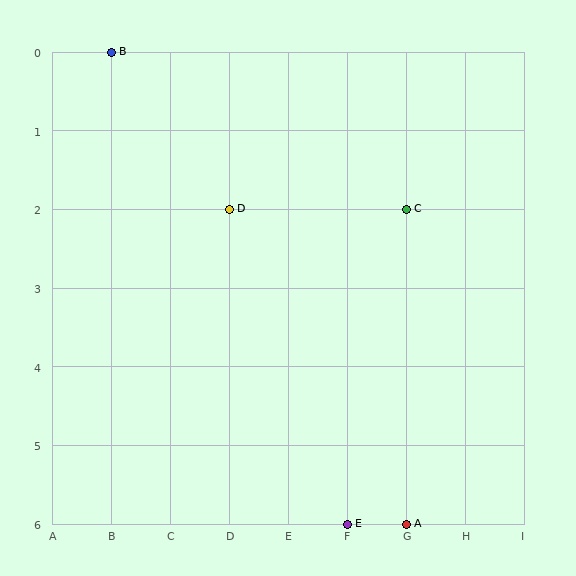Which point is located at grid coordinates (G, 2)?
Point C is at (G, 2).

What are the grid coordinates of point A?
Point A is at grid coordinates (G, 6).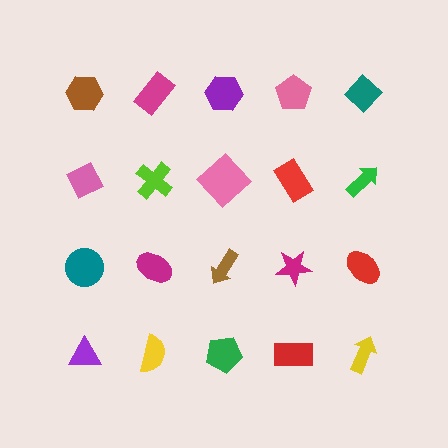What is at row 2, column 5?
A green arrow.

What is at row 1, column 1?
A brown hexagon.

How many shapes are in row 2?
5 shapes.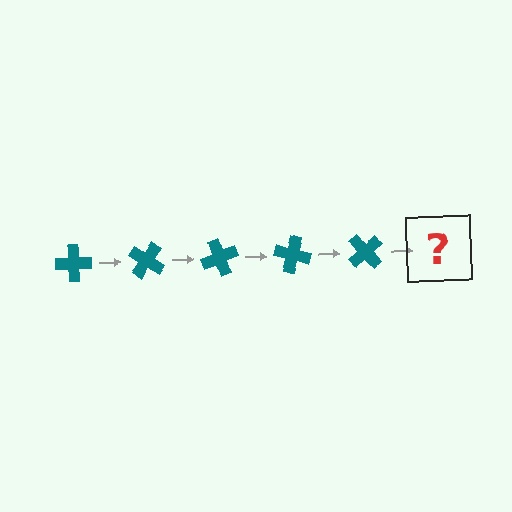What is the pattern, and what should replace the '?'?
The pattern is that the cross rotates 35 degrees each step. The '?' should be a teal cross rotated 175 degrees.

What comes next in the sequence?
The next element should be a teal cross rotated 175 degrees.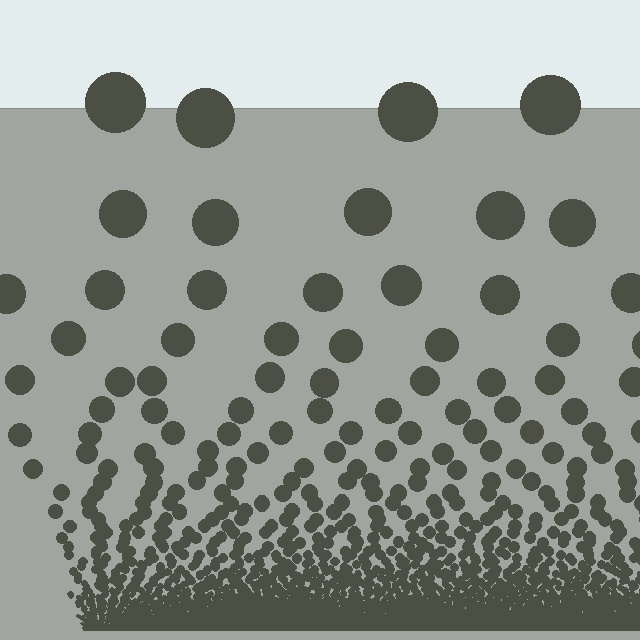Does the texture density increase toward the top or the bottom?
Density increases toward the bottom.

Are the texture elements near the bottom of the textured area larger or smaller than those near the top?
Smaller. The gradient is inverted — elements near the bottom are smaller and denser.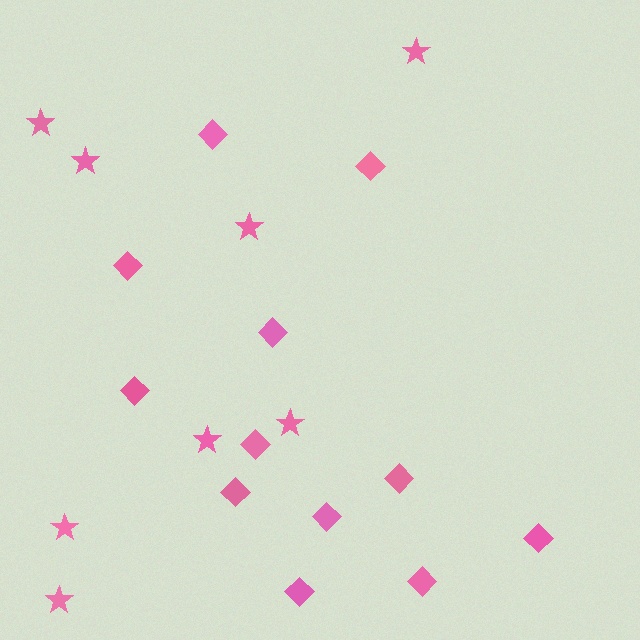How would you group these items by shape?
There are 2 groups: one group of diamonds (12) and one group of stars (8).